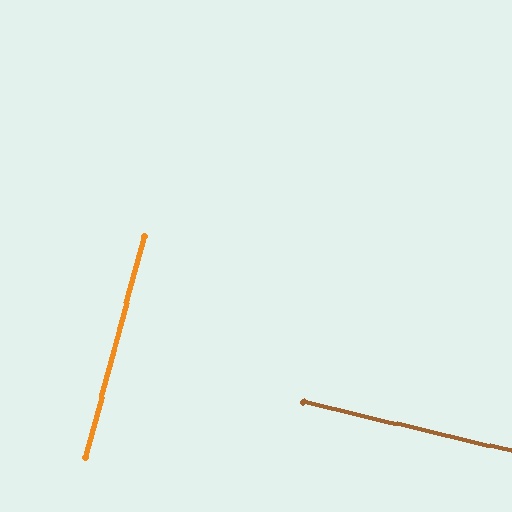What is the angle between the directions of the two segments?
Approximately 88 degrees.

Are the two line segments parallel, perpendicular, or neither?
Perpendicular — they meet at approximately 88°.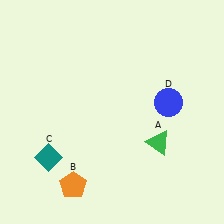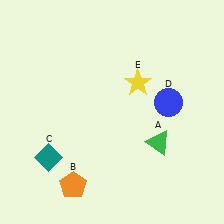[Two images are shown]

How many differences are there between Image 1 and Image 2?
There is 1 difference between the two images.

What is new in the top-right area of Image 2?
A yellow star (E) was added in the top-right area of Image 2.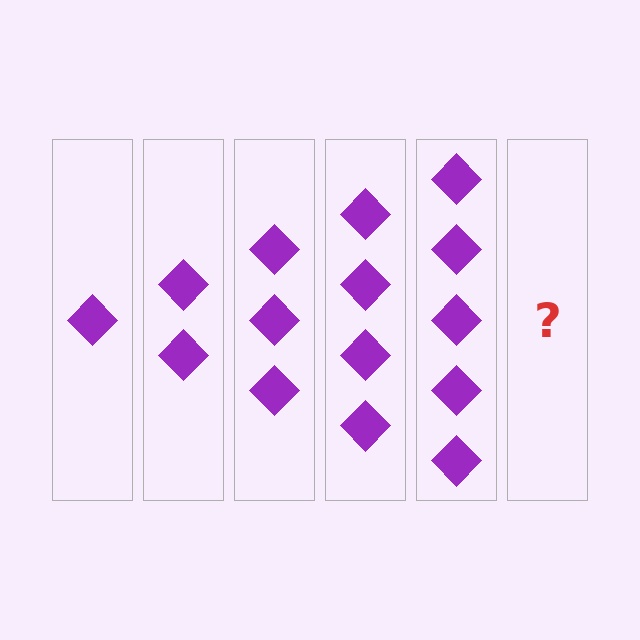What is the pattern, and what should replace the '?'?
The pattern is that each step adds one more diamond. The '?' should be 6 diamonds.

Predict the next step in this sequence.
The next step is 6 diamonds.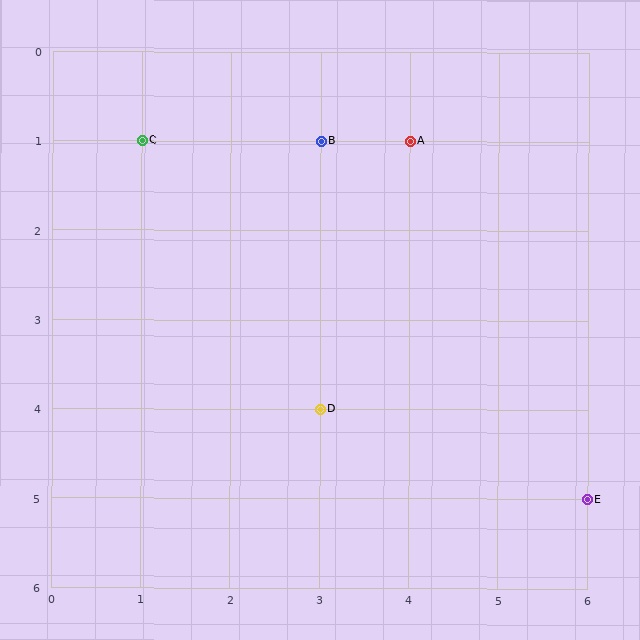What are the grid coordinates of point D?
Point D is at grid coordinates (3, 4).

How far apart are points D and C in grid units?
Points D and C are 2 columns and 3 rows apart (about 3.6 grid units diagonally).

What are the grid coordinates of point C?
Point C is at grid coordinates (1, 1).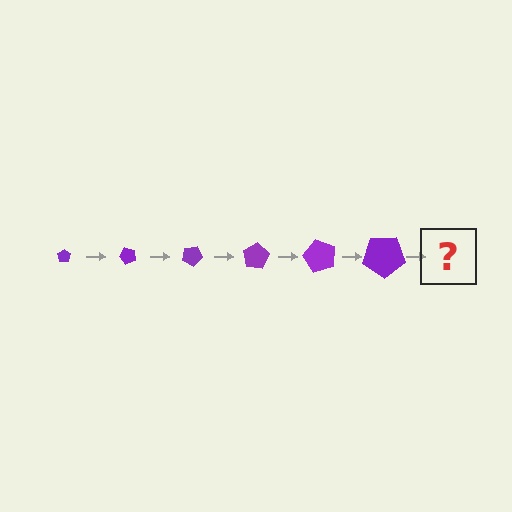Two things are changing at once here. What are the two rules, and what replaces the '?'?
The two rules are that the pentagon grows larger each step and it rotates 50 degrees each step. The '?' should be a pentagon, larger than the previous one and rotated 300 degrees from the start.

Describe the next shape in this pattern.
It should be a pentagon, larger than the previous one and rotated 300 degrees from the start.